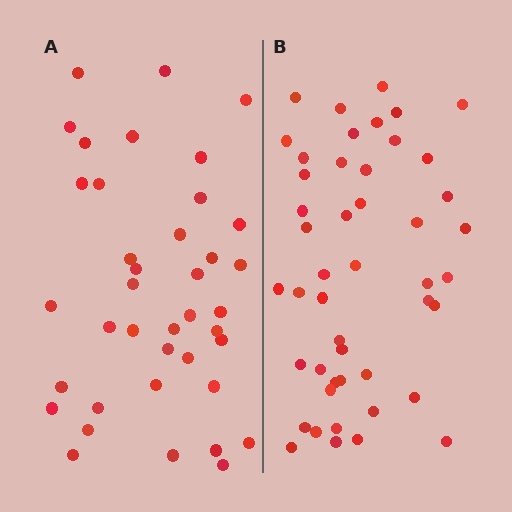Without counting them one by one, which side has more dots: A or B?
Region B (the right region) has more dots.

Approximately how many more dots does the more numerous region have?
Region B has roughly 8 or so more dots than region A.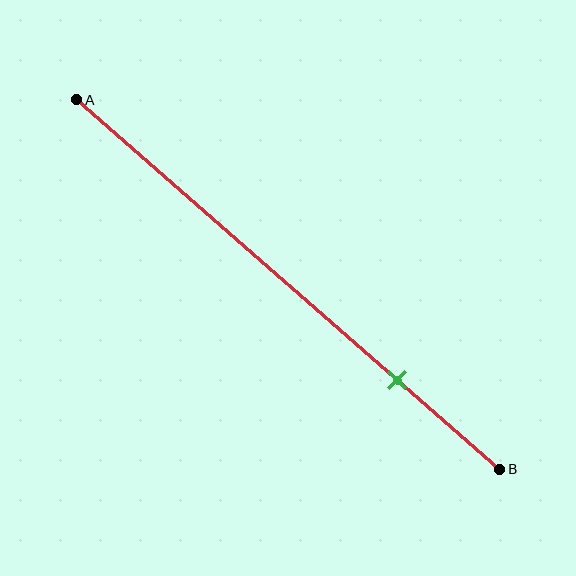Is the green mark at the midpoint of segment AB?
No, the mark is at about 75% from A, not at the 50% midpoint.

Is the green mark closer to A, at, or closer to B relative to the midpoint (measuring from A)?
The green mark is closer to point B than the midpoint of segment AB.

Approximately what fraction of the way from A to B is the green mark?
The green mark is approximately 75% of the way from A to B.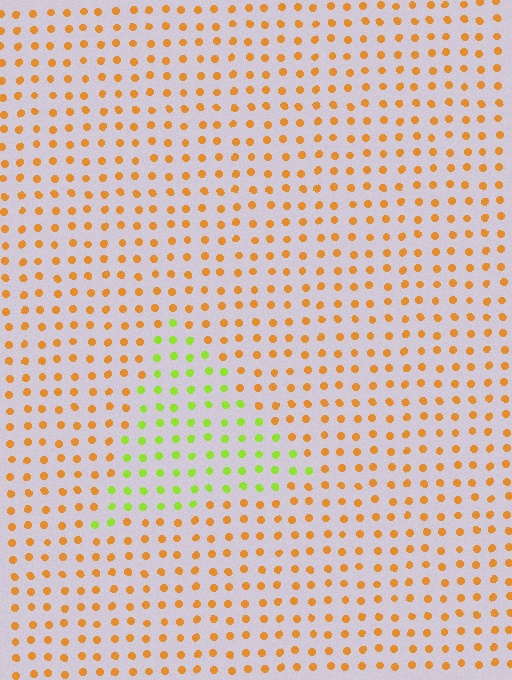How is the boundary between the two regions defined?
The boundary is defined purely by a slight shift in hue (about 57 degrees). Spacing, size, and orientation are identical on both sides.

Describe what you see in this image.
The image is filled with small orange elements in a uniform arrangement. A triangle-shaped region is visible where the elements are tinted to a slightly different hue, forming a subtle color boundary.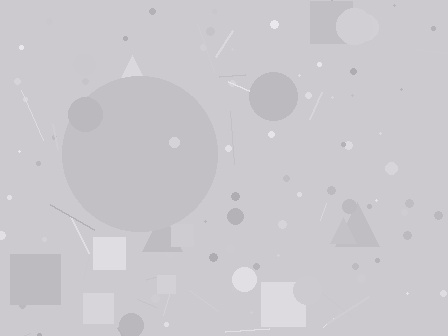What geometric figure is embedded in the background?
A circle is embedded in the background.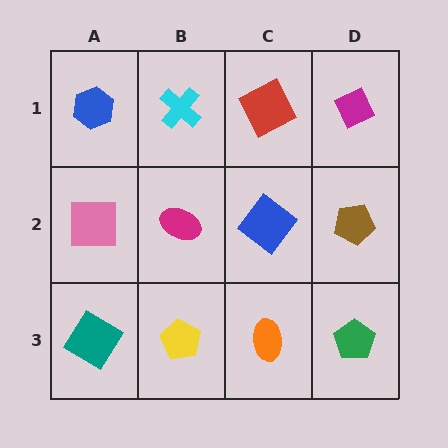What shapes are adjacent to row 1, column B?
A magenta ellipse (row 2, column B), a blue hexagon (row 1, column A), a red square (row 1, column C).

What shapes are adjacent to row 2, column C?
A red square (row 1, column C), an orange ellipse (row 3, column C), a magenta ellipse (row 2, column B), a brown pentagon (row 2, column D).